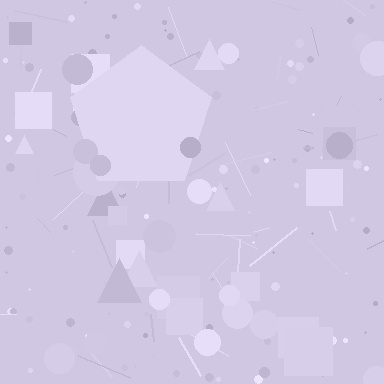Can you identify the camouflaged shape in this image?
The camouflaged shape is a pentagon.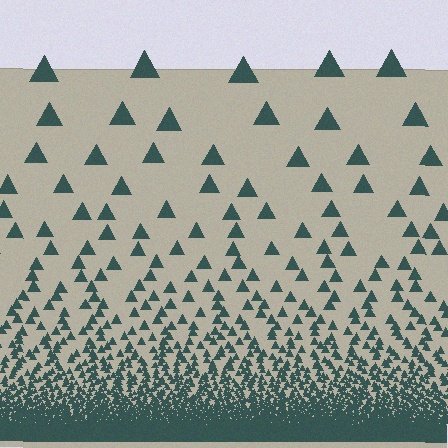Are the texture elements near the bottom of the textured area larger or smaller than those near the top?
Smaller. The gradient is inverted — elements near the bottom are smaller and denser.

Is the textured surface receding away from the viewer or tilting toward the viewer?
The surface appears to tilt toward the viewer. Texture elements get larger and sparser toward the top.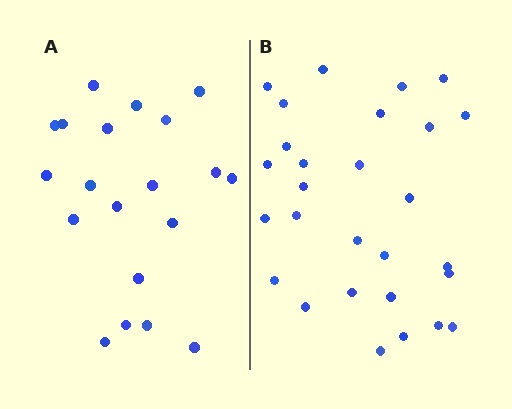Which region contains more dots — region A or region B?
Region B (the right region) has more dots.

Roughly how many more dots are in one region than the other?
Region B has roughly 8 or so more dots than region A.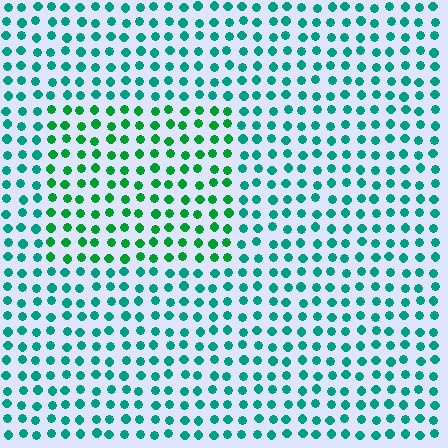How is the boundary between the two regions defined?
The boundary is defined purely by a slight shift in hue (about 33 degrees). Spacing, size, and orientation are identical on both sides.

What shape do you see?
I see a rectangle.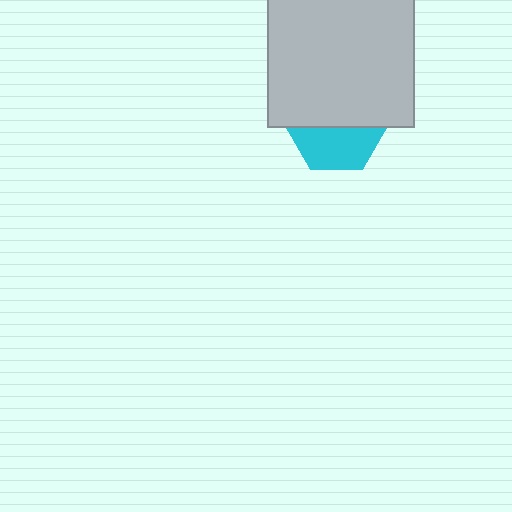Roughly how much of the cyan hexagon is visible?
About half of it is visible (roughly 46%).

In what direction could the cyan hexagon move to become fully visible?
The cyan hexagon could move down. That would shift it out from behind the light gray square entirely.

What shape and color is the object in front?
The object in front is a light gray square.